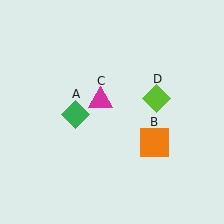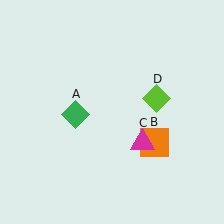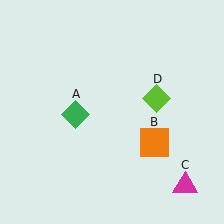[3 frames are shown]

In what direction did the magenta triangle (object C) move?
The magenta triangle (object C) moved down and to the right.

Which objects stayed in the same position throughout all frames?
Green diamond (object A) and orange square (object B) and lime diamond (object D) remained stationary.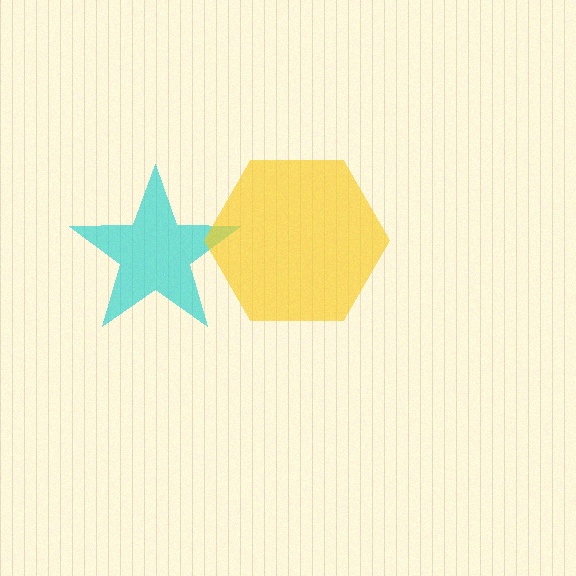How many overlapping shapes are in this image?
There are 2 overlapping shapes in the image.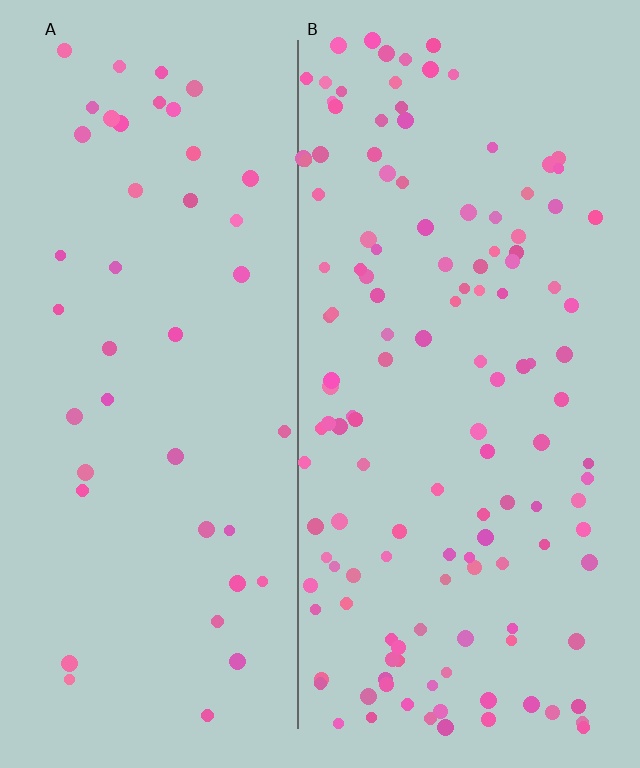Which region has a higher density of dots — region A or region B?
B (the right).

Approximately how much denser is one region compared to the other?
Approximately 3.0× — region B over region A.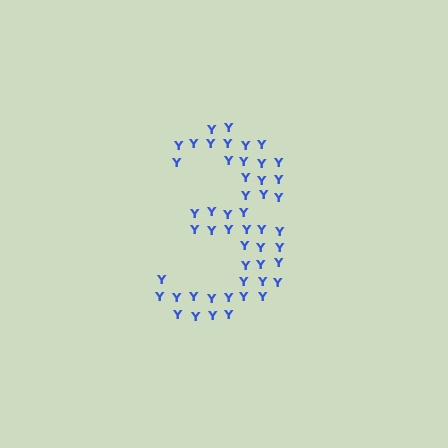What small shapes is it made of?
It is made of small letter Y's.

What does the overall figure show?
The overall figure shows the digit 3.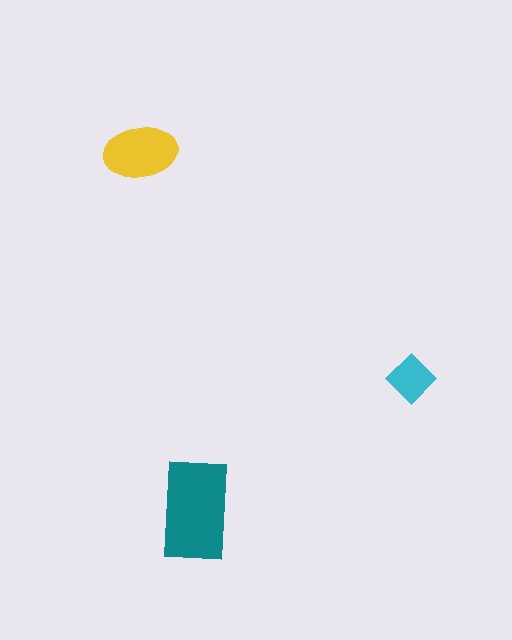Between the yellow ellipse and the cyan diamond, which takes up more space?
The yellow ellipse.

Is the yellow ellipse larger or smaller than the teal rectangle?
Smaller.